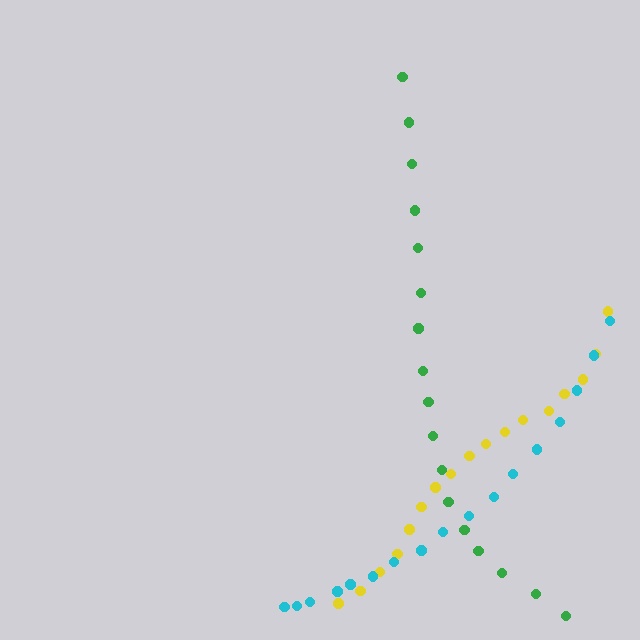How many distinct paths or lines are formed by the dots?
There are 3 distinct paths.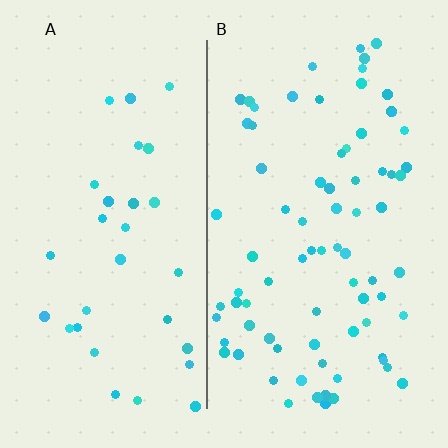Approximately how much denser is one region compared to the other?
Approximately 2.5× — region B over region A.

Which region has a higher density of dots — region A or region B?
B (the right).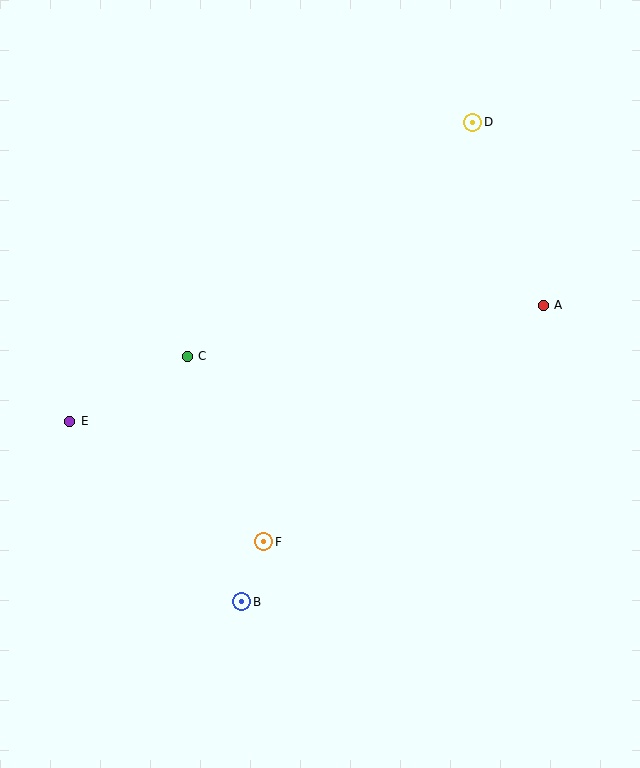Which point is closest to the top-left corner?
Point C is closest to the top-left corner.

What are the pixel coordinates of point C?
Point C is at (187, 356).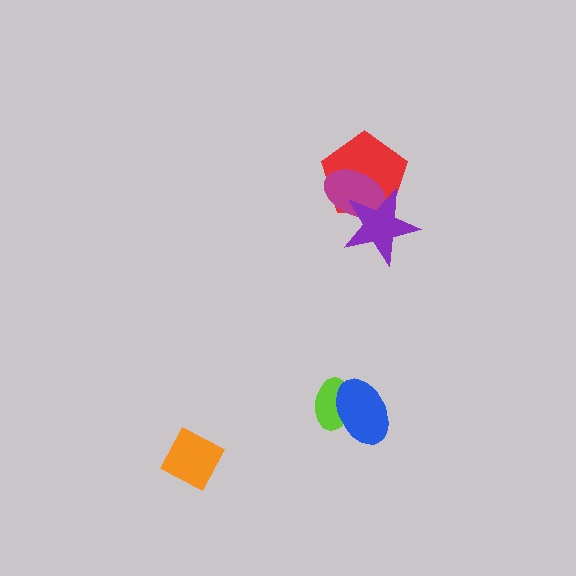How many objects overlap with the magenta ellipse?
2 objects overlap with the magenta ellipse.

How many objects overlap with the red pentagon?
2 objects overlap with the red pentagon.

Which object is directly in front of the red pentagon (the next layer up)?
The magenta ellipse is directly in front of the red pentagon.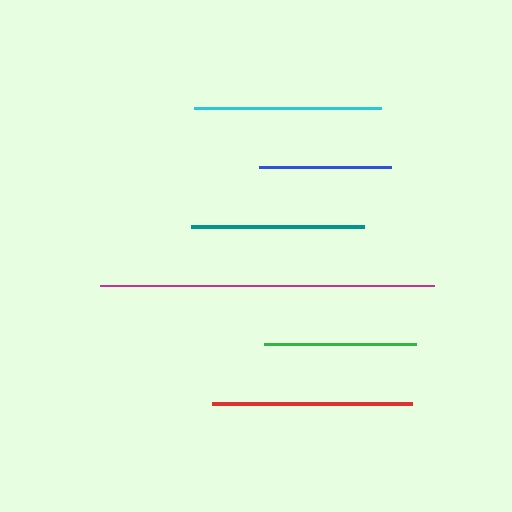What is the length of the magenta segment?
The magenta segment is approximately 334 pixels long.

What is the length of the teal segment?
The teal segment is approximately 173 pixels long.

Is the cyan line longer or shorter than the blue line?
The cyan line is longer than the blue line.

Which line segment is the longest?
The magenta line is the longest at approximately 334 pixels.